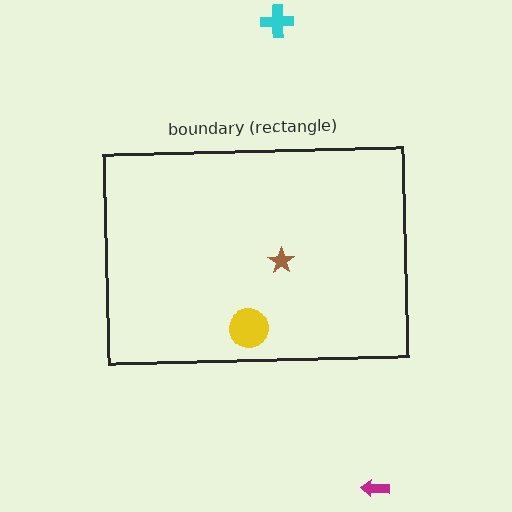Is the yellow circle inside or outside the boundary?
Inside.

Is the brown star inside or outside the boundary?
Inside.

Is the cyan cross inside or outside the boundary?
Outside.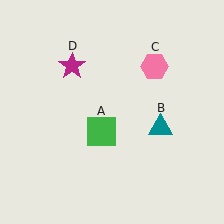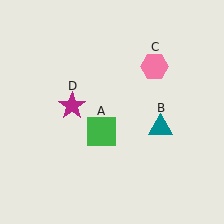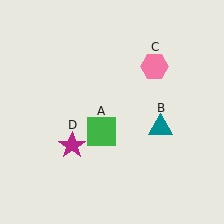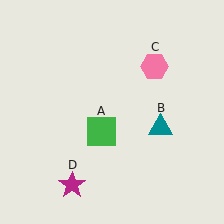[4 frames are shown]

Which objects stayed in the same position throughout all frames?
Green square (object A) and teal triangle (object B) and pink hexagon (object C) remained stationary.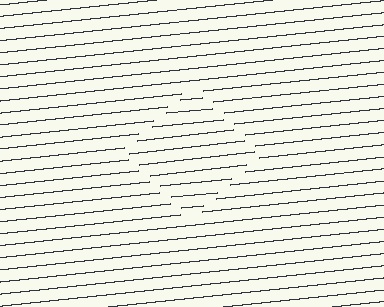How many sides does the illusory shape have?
4 sides — the line-ends trace a square.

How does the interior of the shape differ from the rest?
The interior of the shape contains the same grating, shifted by half a period — the contour is defined by the phase discontinuity where line-ends from the inner and outer gratings abut.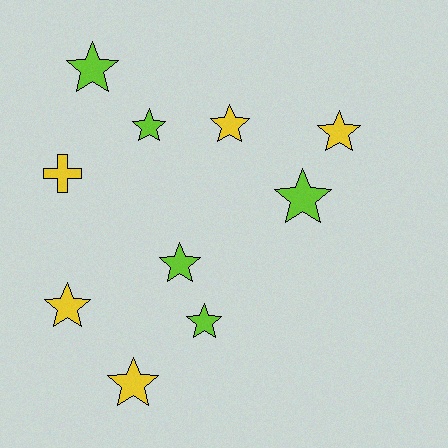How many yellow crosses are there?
There is 1 yellow cross.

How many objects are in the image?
There are 10 objects.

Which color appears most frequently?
Lime, with 5 objects.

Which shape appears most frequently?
Star, with 9 objects.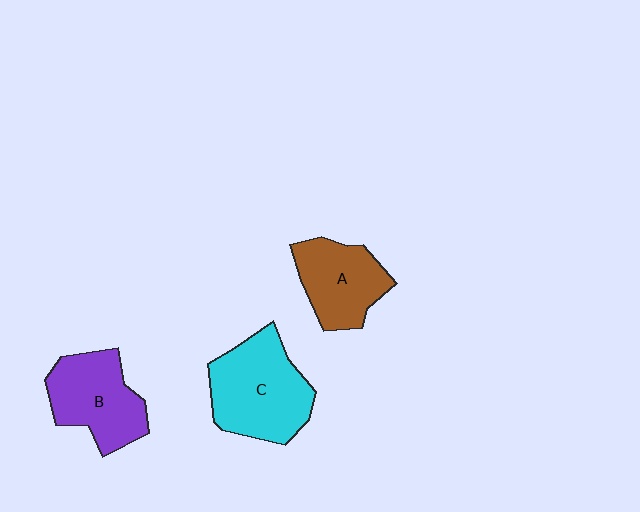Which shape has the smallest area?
Shape A (brown).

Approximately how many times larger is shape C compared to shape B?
Approximately 1.2 times.